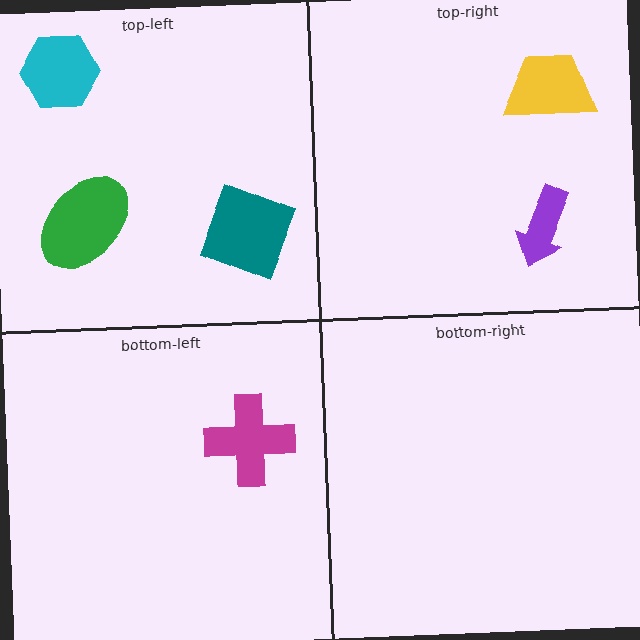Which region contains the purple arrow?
The top-right region.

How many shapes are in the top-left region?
3.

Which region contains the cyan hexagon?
The top-left region.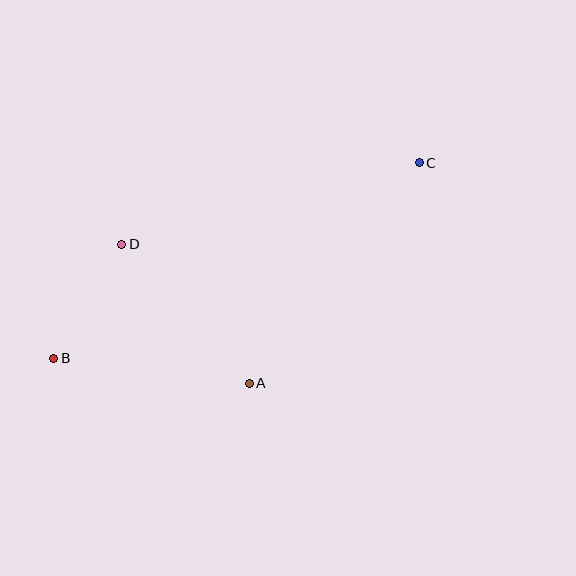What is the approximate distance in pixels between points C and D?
The distance between C and D is approximately 309 pixels.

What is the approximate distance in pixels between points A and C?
The distance between A and C is approximately 279 pixels.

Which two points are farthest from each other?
Points B and C are farthest from each other.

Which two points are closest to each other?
Points B and D are closest to each other.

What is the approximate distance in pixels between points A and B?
The distance between A and B is approximately 197 pixels.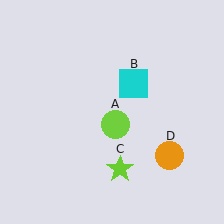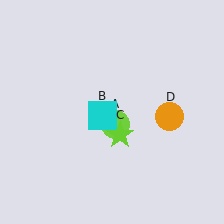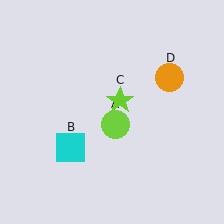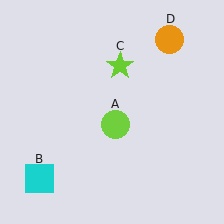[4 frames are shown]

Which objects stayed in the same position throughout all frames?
Lime circle (object A) remained stationary.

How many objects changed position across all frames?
3 objects changed position: cyan square (object B), lime star (object C), orange circle (object D).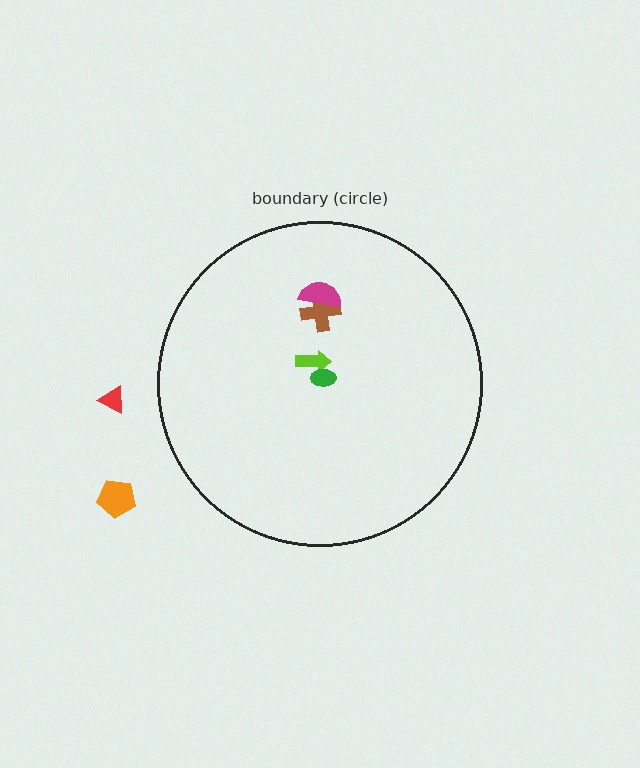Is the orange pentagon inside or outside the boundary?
Outside.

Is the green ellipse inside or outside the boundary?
Inside.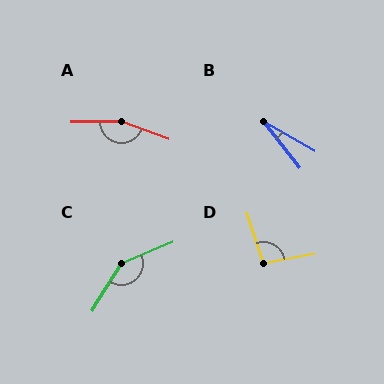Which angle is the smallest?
B, at approximately 22 degrees.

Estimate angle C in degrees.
Approximately 145 degrees.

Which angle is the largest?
A, at approximately 159 degrees.